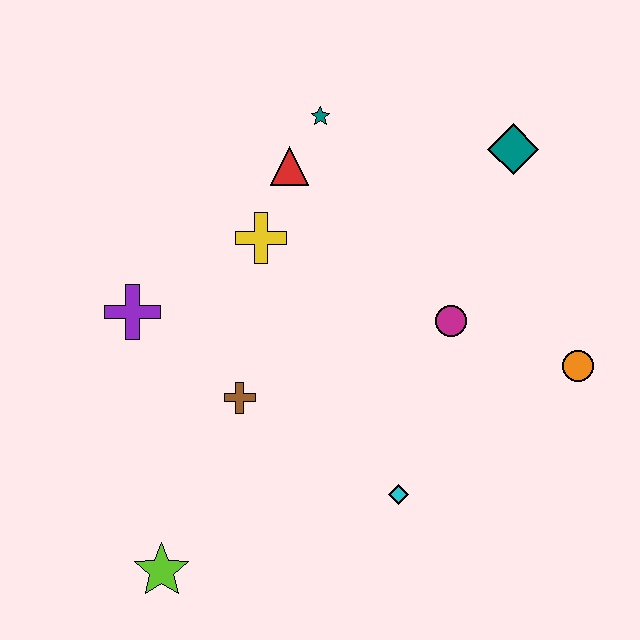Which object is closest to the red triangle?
The teal star is closest to the red triangle.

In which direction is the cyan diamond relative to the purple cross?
The cyan diamond is to the right of the purple cross.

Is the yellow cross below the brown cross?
No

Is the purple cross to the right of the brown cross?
No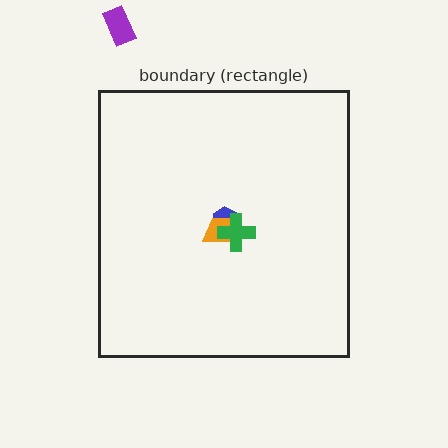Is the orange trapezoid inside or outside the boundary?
Inside.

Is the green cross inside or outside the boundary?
Inside.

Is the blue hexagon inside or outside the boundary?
Inside.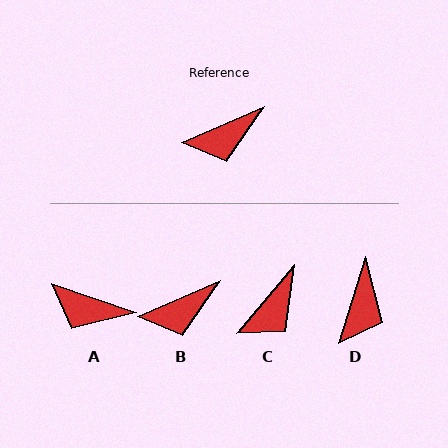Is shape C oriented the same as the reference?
No, it is off by about 27 degrees.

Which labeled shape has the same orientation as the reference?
B.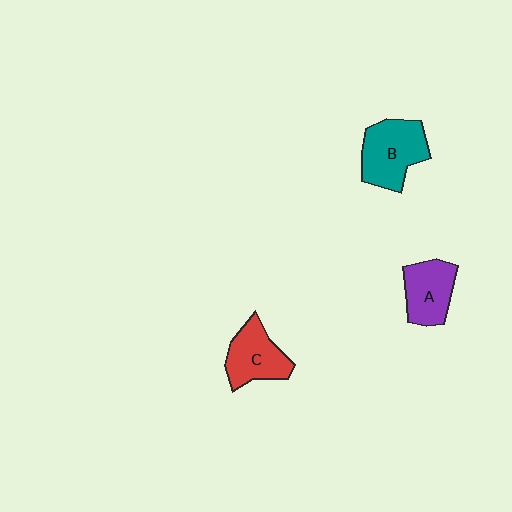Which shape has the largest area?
Shape B (teal).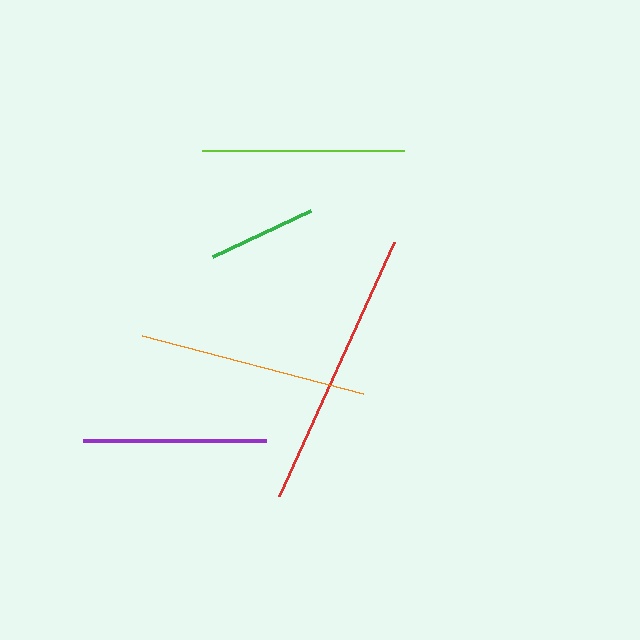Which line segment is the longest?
The red line is the longest at approximately 278 pixels.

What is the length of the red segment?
The red segment is approximately 278 pixels long.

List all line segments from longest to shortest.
From longest to shortest: red, orange, lime, purple, green.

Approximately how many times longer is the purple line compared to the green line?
The purple line is approximately 1.7 times the length of the green line.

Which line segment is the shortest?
The green line is the shortest at approximately 109 pixels.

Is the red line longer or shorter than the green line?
The red line is longer than the green line.